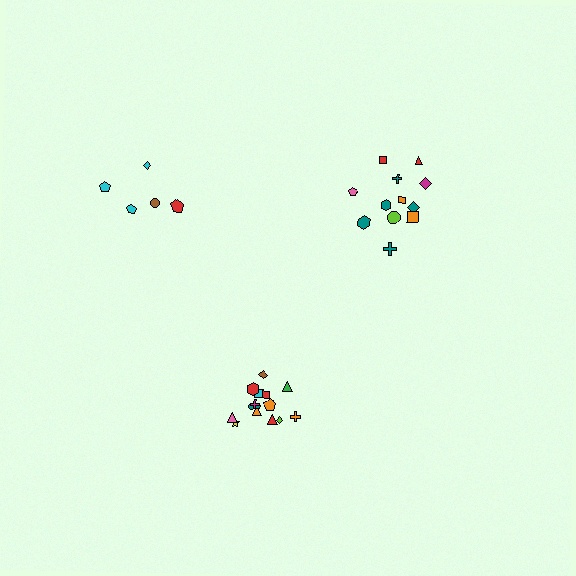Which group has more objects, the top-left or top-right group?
The top-right group.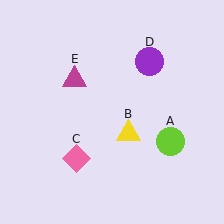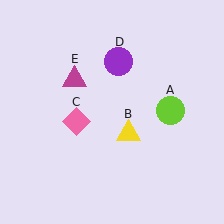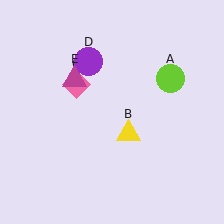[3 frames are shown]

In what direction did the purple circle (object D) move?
The purple circle (object D) moved left.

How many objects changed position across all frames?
3 objects changed position: lime circle (object A), pink diamond (object C), purple circle (object D).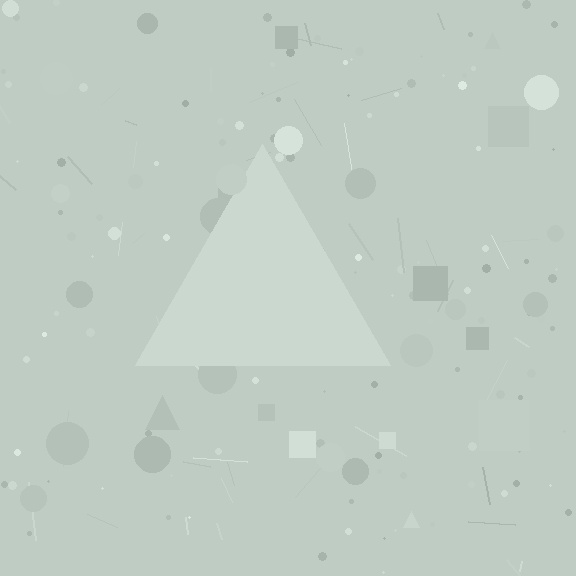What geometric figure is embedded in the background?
A triangle is embedded in the background.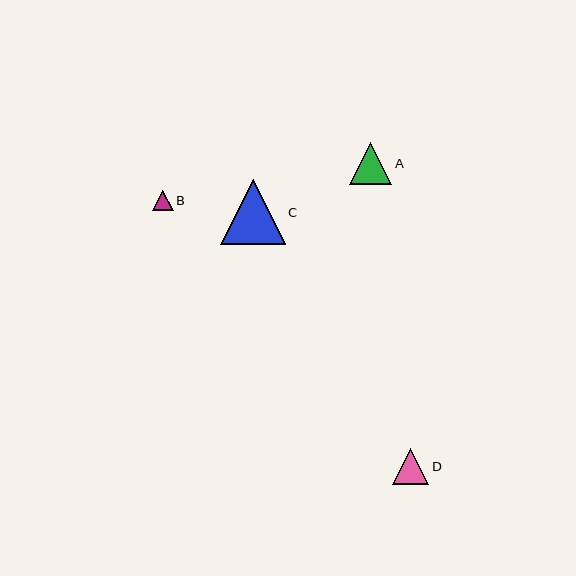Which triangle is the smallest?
Triangle B is the smallest with a size of approximately 20 pixels.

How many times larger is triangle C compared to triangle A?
Triangle C is approximately 1.5 times the size of triangle A.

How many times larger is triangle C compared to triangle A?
Triangle C is approximately 1.5 times the size of triangle A.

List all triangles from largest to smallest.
From largest to smallest: C, A, D, B.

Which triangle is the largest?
Triangle C is the largest with a size of approximately 65 pixels.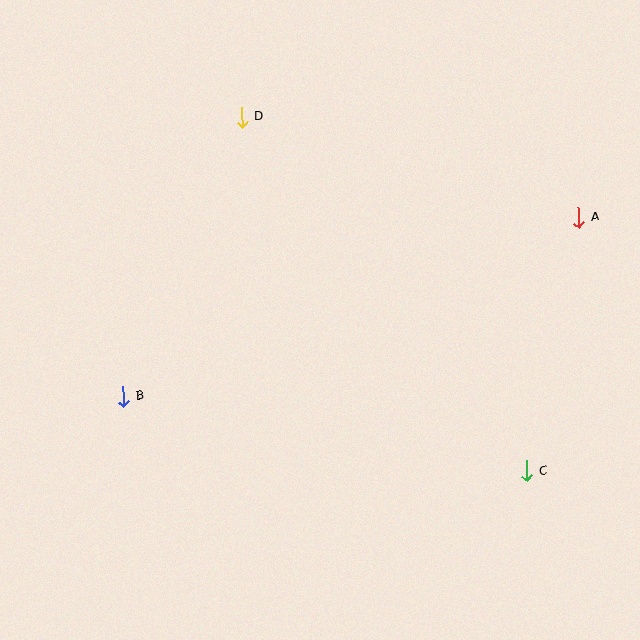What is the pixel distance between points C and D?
The distance between C and D is 455 pixels.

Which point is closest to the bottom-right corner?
Point C is closest to the bottom-right corner.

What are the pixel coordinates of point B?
Point B is at (123, 397).